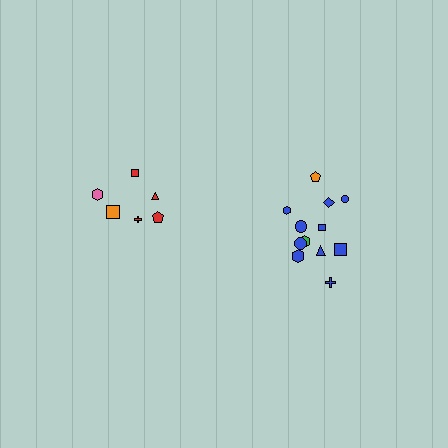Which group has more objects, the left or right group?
The right group.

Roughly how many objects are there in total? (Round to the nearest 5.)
Roughly 20 objects in total.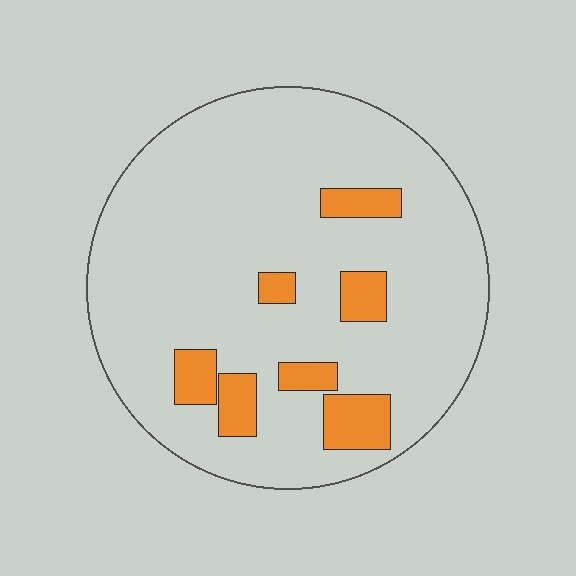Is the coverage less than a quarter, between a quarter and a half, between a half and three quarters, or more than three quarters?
Less than a quarter.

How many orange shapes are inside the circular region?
7.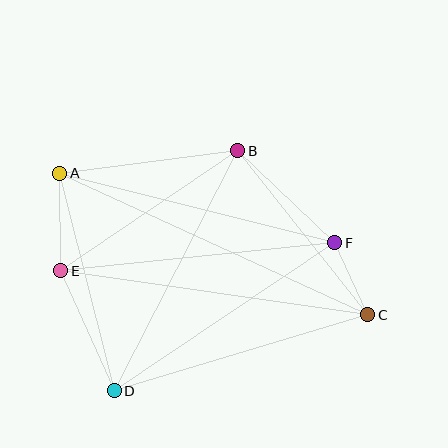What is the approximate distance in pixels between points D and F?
The distance between D and F is approximately 265 pixels.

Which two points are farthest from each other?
Points A and C are farthest from each other.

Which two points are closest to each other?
Points C and F are closest to each other.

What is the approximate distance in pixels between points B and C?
The distance between B and C is approximately 210 pixels.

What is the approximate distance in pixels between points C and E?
The distance between C and E is approximately 310 pixels.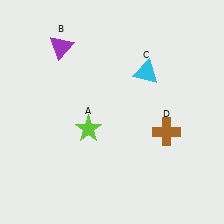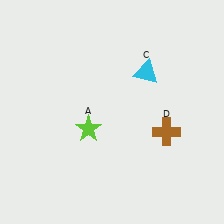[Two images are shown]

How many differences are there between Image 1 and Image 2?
There is 1 difference between the two images.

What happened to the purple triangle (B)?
The purple triangle (B) was removed in Image 2. It was in the top-left area of Image 1.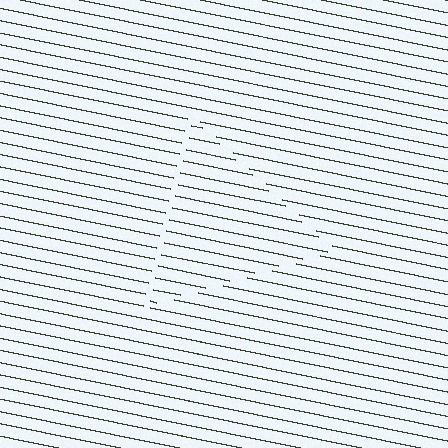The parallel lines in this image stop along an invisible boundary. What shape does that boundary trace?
An illusory triangle. The interior of the shape contains the same grating, shifted by half a period — the contour is defined by the phase discontinuity where line-ends from the inner and outer gratings abut.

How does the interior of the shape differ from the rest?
The interior of the shape contains the same grating, shifted by half a period — the contour is defined by the phase discontinuity where line-ends from the inner and outer gratings abut.